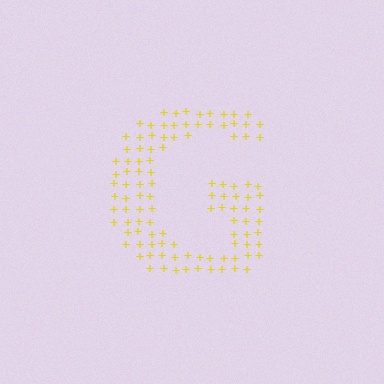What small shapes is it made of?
It is made of small plus signs.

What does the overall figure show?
The overall figure shows the letter G.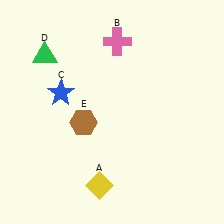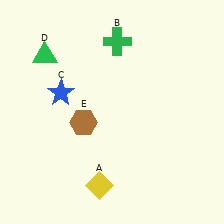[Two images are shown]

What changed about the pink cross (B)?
In Image 1, B is pink. In Image 2, it changed to green.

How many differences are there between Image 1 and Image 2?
There is 1 difference between the two images.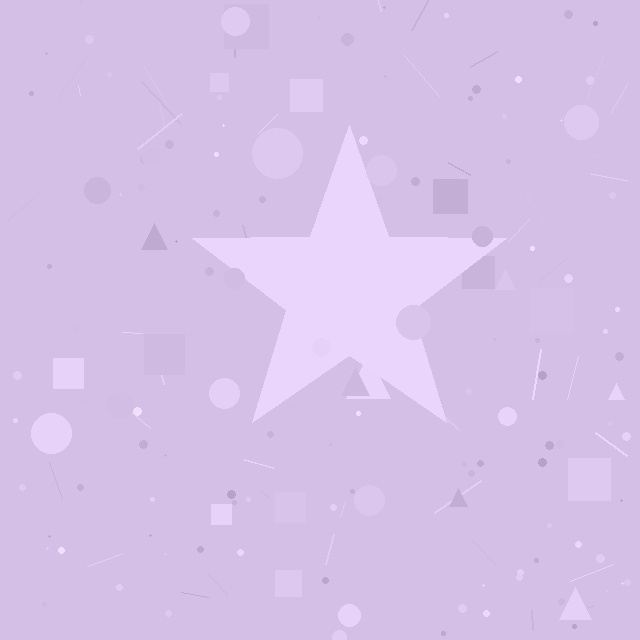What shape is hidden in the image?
A star is hidden in the image.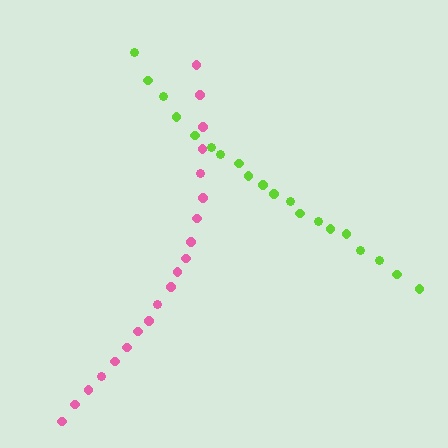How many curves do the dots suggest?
There are 2 distinct paths.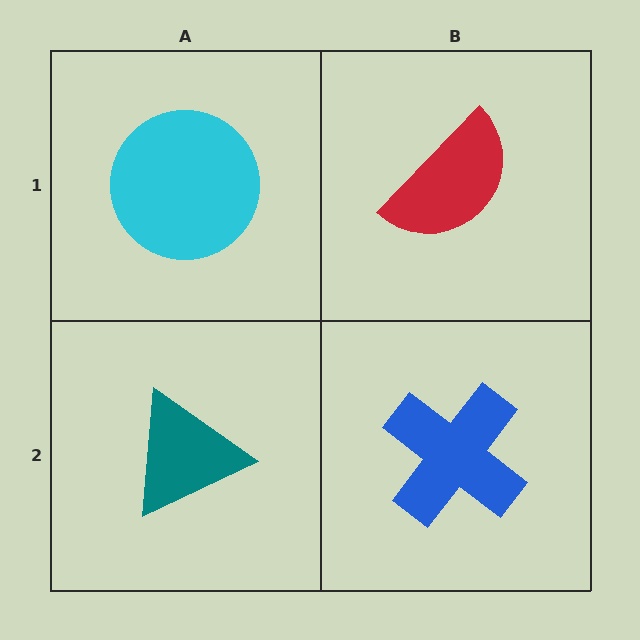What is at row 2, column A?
A teal triangle.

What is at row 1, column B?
A red semicircle.